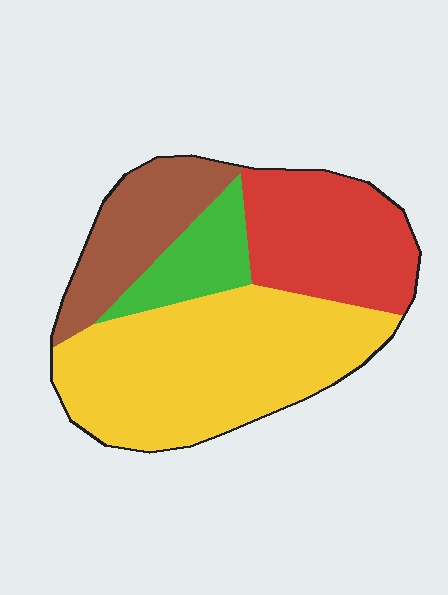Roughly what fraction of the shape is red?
Red covers around 25% of the shape.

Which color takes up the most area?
Yellow, at roughly 45%.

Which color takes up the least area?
Green, at roughly 10%.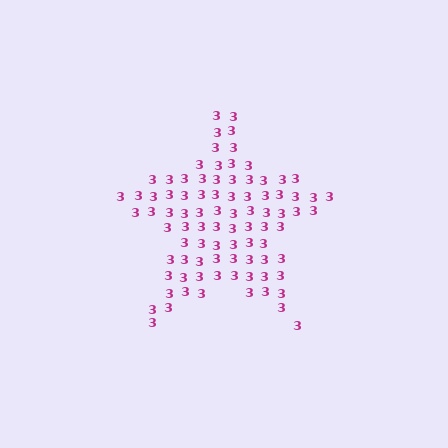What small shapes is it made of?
It is made of small digit 3's.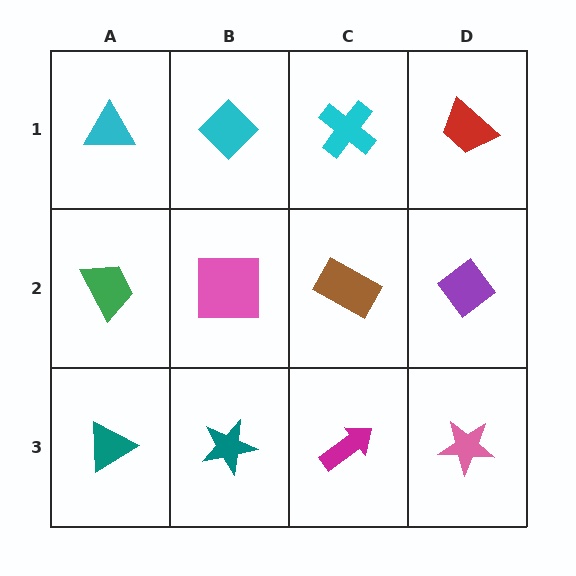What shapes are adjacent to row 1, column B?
A pink square (row 2, column B), a cyan triangle (row 1, column A), a cyan cross (row 1, column C).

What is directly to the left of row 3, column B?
A teal triangle.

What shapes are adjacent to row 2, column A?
A cyan triangle (row 1, column A), a teal triangle (row 3, column A), a pink square (row 2, column B).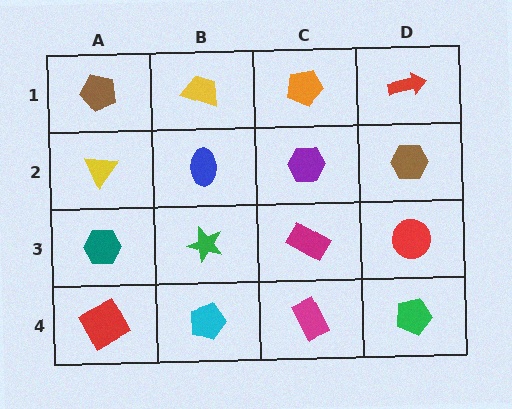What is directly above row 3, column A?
A yellow triangle.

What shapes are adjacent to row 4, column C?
A magenta rectangle (row 3, column C), a cyan pentagon (row 4, column B), a green pentagon (row 4, column D).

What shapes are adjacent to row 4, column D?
A red circle (row 3, column D), a magenta rectangle (row 4, column C).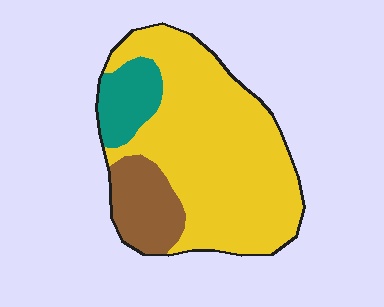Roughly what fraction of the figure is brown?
Brown takes up about one sixth (1/6) of the figure.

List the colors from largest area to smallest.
From largest to smallest: yellow, brown, teal.